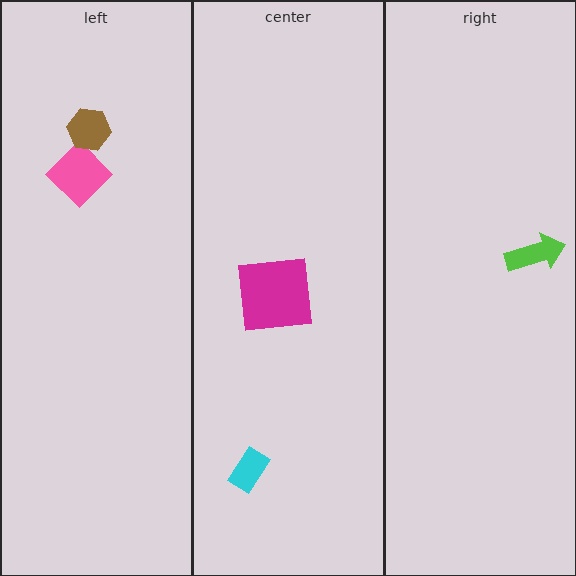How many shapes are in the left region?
2.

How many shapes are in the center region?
2.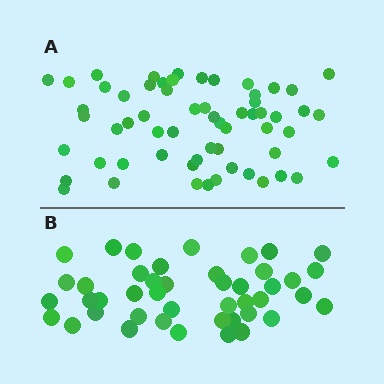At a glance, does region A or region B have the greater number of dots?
Region A (the top region) has more dots.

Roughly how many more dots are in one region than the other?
Region A has approximately 15 more dots than region B.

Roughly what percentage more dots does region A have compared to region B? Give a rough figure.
About 35% more.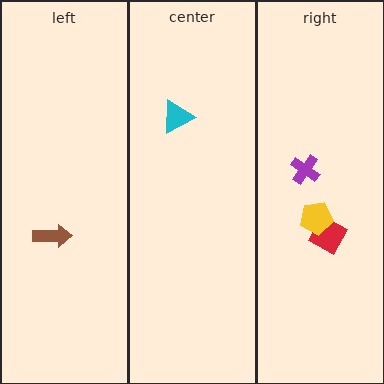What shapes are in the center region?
The cyan triangle.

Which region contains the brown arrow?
The left region.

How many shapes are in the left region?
1.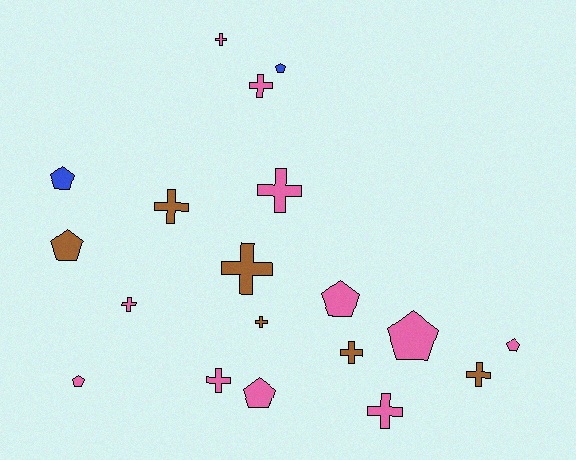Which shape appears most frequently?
Cross, with 11 objects.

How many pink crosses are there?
There are 6 pink crosses.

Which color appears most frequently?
Pink, with 11 objects.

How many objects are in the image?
There are 19 objects.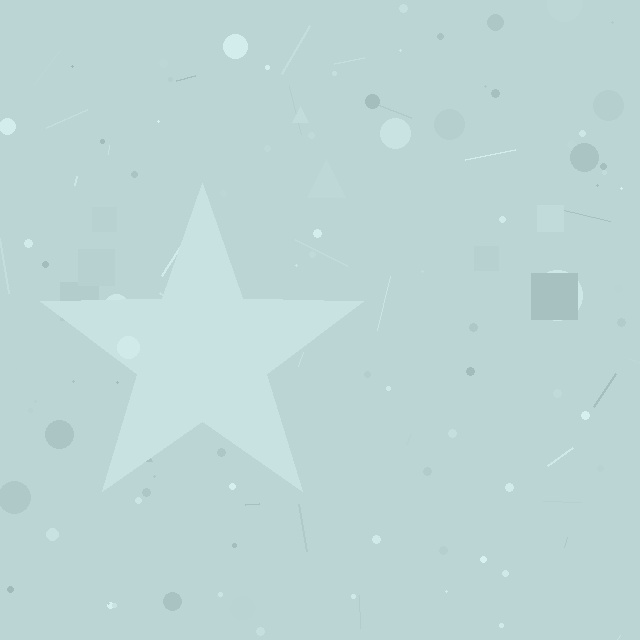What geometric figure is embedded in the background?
A star is embedded in the background.